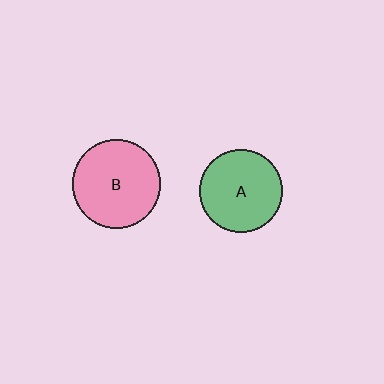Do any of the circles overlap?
No, none of the circles overlap.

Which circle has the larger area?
Circle B (pink).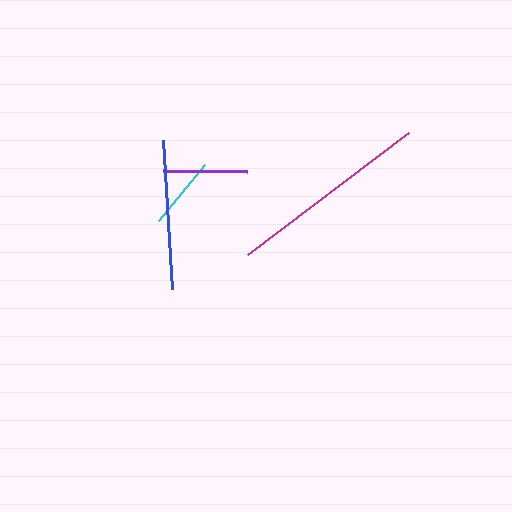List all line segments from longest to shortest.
From longest to shortest: magenta, blue, purple, cyan.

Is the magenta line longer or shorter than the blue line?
The magenta line is longer than the blue line.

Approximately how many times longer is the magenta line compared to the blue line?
The magenta line is approximately 1.4 times the length of the blue line.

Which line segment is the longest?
The magenta line is the longest at approximately 202 pixels.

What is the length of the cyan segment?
The cyan segment is approximately 73 pixels long.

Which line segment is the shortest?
The cyan line is the shortest at approximately 73 pixels.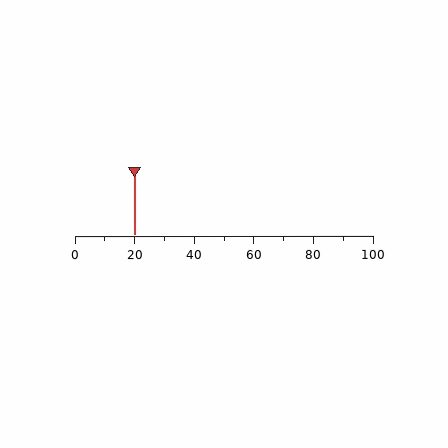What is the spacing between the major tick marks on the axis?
The major ticks are spaced 20 apart.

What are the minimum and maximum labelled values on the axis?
The axis runs from 0 to 100.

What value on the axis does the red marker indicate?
The marker indicates approximately 20.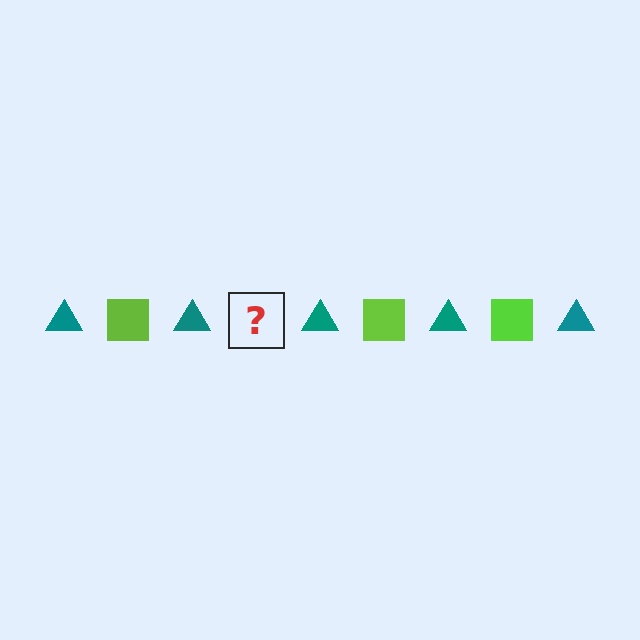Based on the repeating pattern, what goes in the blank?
The blank should be a lime square.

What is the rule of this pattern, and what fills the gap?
The rule is that the pattern alternates between teal triangle and lime square. The gap should be filled with a lime square.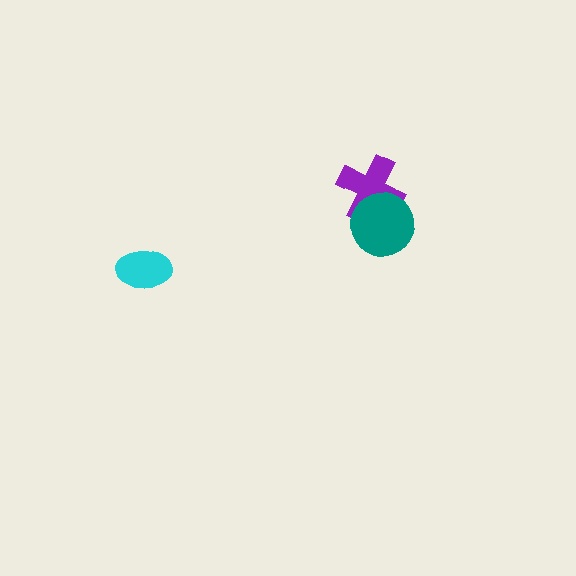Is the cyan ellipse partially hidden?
No, no other shape covers it.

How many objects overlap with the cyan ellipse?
0 objects overlap with the cyan ellipse.